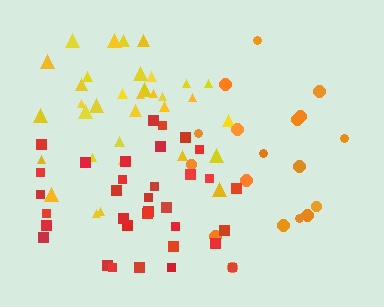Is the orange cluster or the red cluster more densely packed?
Red.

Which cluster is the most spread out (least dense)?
Orange.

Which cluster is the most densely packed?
Yellow.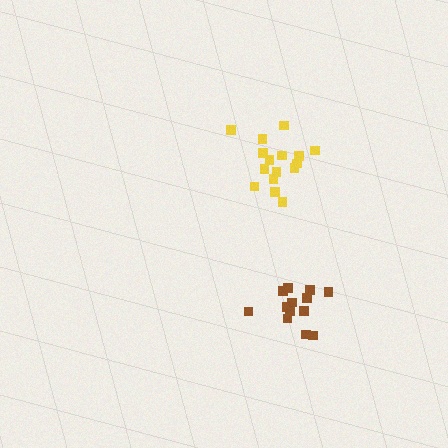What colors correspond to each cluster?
The clusters are colored: yellow, brown.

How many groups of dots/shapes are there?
There are 2 groups.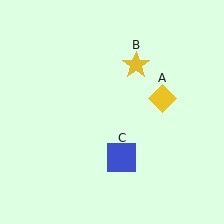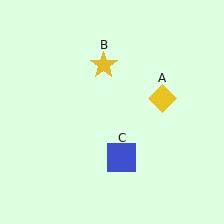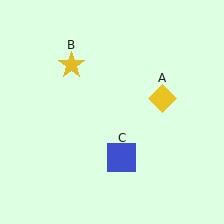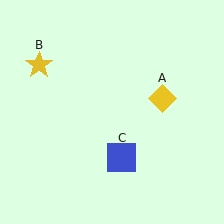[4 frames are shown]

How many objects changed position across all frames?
1 object changed position: yellow star (object B).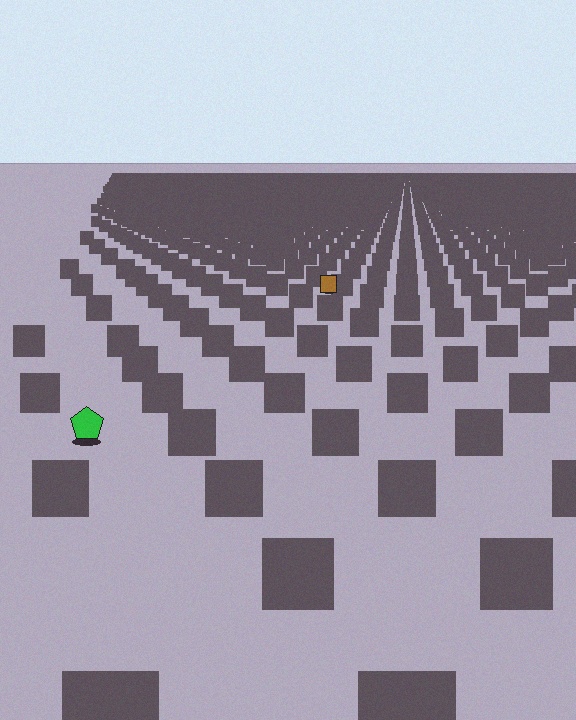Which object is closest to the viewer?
The green pentagon is closest. The texture marks near it are larger and more spread out.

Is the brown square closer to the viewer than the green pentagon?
No. The green pentagon is closer — you can tell from the texture gradient: the ground texture is coarser near it.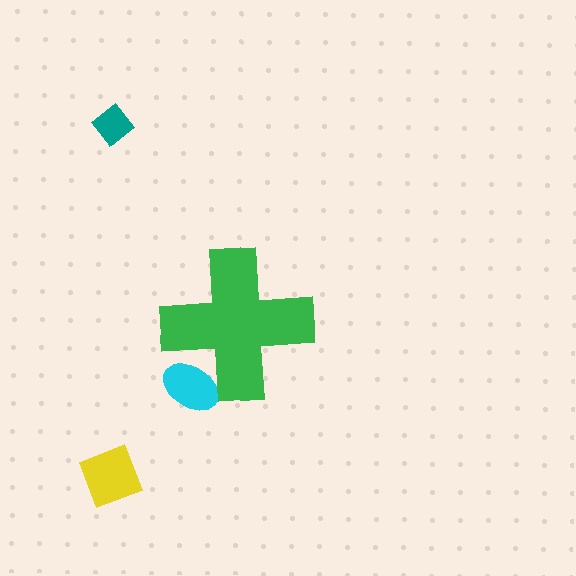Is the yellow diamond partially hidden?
No, the yellow diamond is fully visible.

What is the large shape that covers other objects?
A green cross.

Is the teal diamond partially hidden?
No, the teal diamond is fully visible.